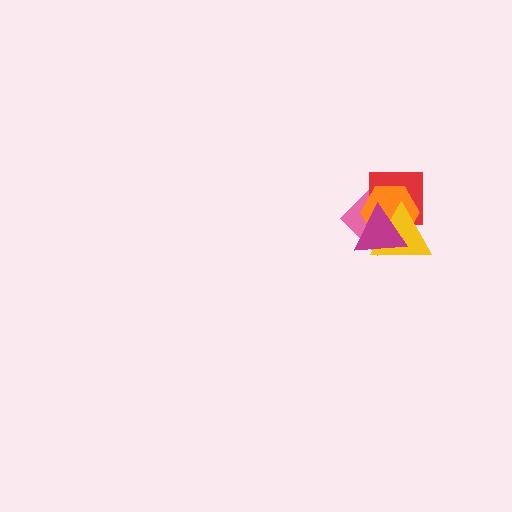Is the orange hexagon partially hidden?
Yes, it is partially covered by another shape.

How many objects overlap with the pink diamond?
4 objects overlap with the pink diamond.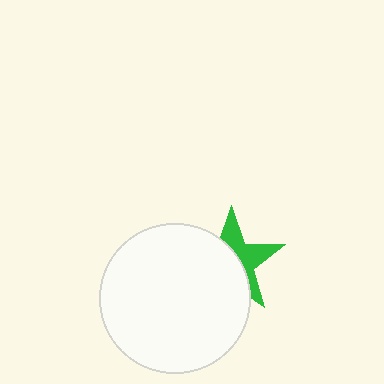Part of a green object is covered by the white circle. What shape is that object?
It is a star.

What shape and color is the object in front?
The object in front is a white circle.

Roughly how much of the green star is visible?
A small part of it is visible (roughly 43%).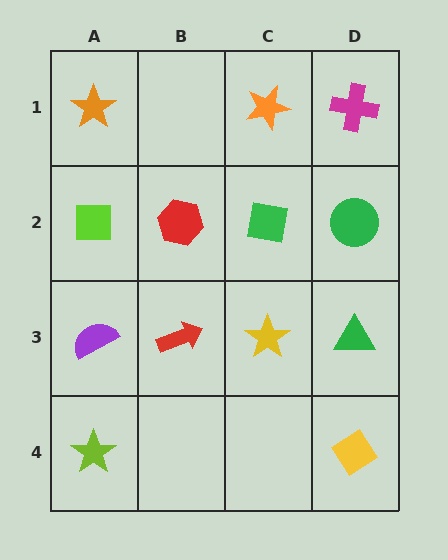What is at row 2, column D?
A green circle.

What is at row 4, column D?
A yellow diamond.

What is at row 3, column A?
A purple semicircle.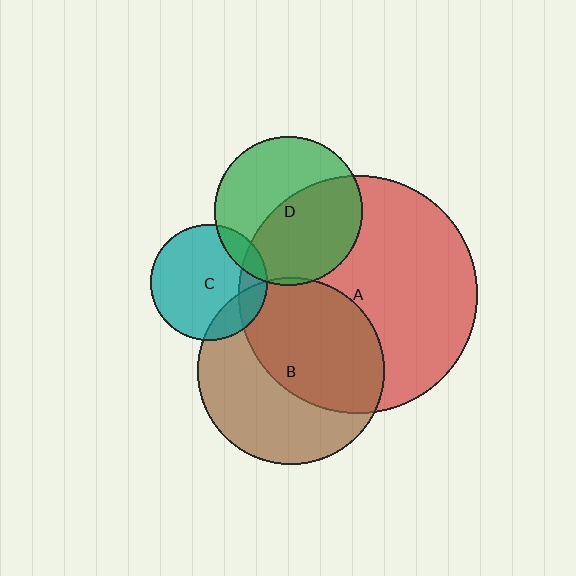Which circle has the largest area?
Circle A (red).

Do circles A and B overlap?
Yes.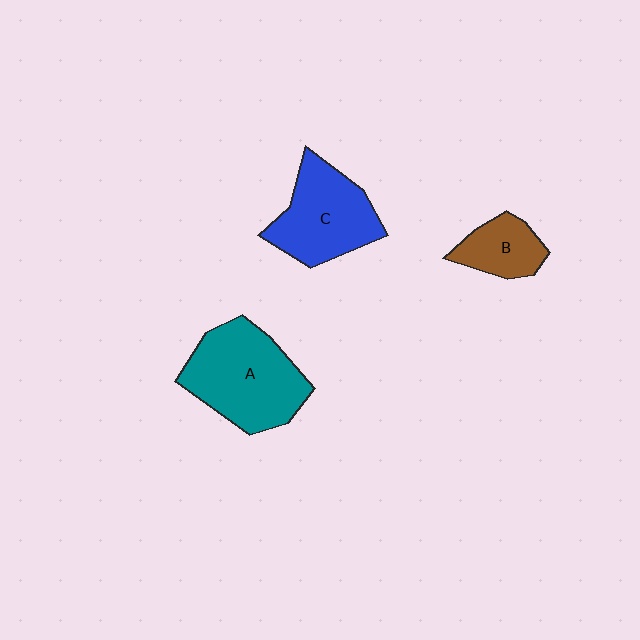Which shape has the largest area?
Shape A (teal).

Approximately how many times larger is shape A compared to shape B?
Approximately 2.3 times.